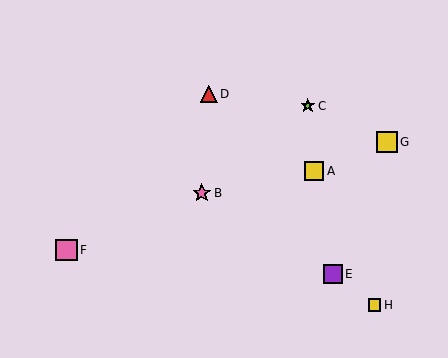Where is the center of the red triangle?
The center of the red triangle is at (209, 94).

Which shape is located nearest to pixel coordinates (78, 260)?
The pink square (labeled F) at (66, 250) is nearest to that location.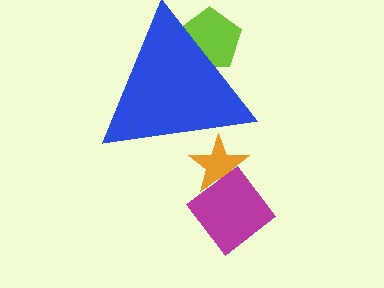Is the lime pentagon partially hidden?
Yes, the lime pentagon is partially hidden behind the blue triangle.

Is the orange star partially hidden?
Yes, the orange star is partially hidden behind the blue triangle.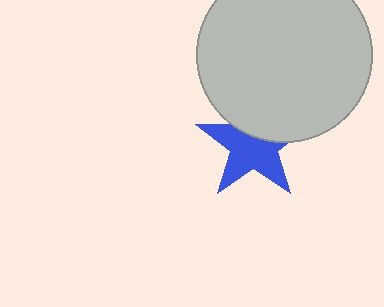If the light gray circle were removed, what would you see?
You would see the complete blue star.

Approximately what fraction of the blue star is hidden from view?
Roughly 37% of the blue star is hidden behind the light gray circle.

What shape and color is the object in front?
The object in front is a light gray circle.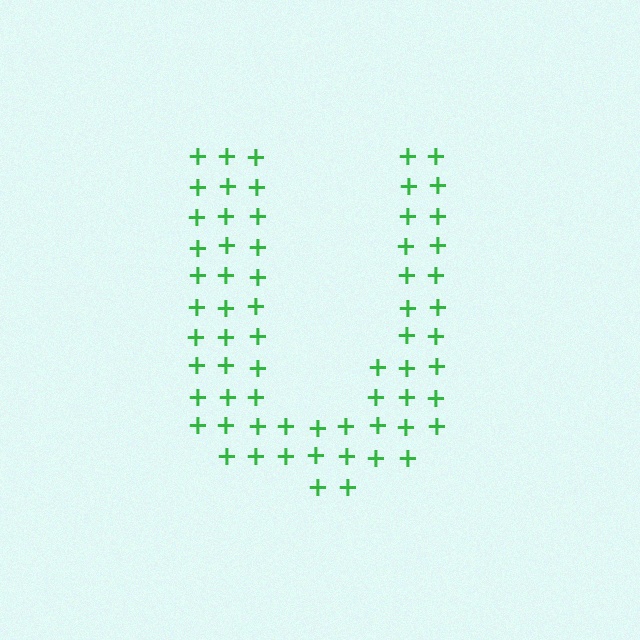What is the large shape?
The large shape is the letter U.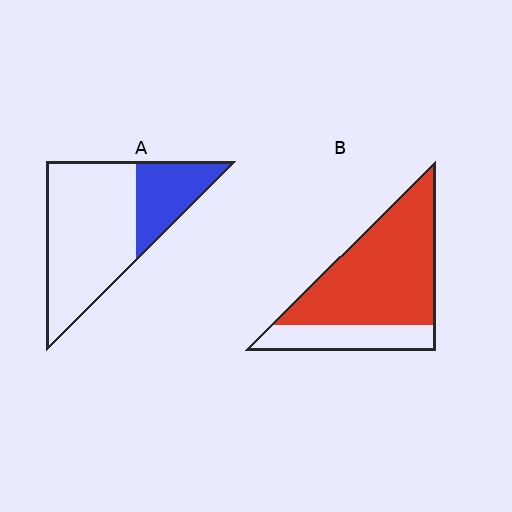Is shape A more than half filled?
No.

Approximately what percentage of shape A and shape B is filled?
A is approximately 30% and B is approximately 75%.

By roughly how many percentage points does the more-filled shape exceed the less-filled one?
By roughly 45 percentage points (B over A).